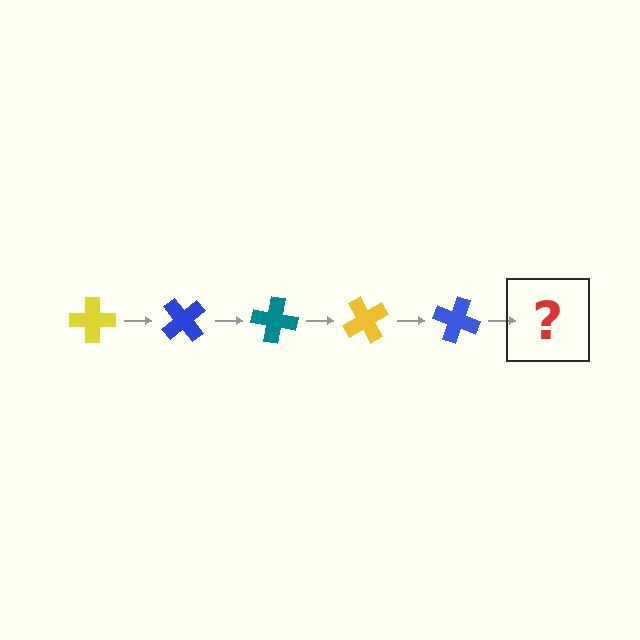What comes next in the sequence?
The next element should be a teal cross, rotated 250 degrees from the start.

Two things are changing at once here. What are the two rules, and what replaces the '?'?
The two rules are that it rotates 50 degrees each step and the color cycles through yellow, blue, and teal. The '?' should be a teal cross, rotated 250 degrees from the start.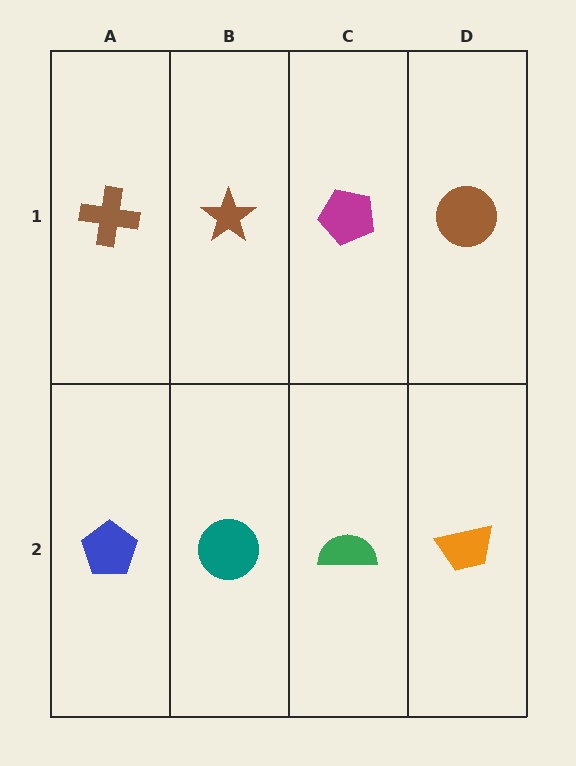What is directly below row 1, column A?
A blue pentagon.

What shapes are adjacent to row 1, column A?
A blue pentagon (row 2, column A), a brown star (row 1, column B).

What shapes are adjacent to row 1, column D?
An orange trapezoid (row 2, column D), a magenta pentagon (row 1, column C).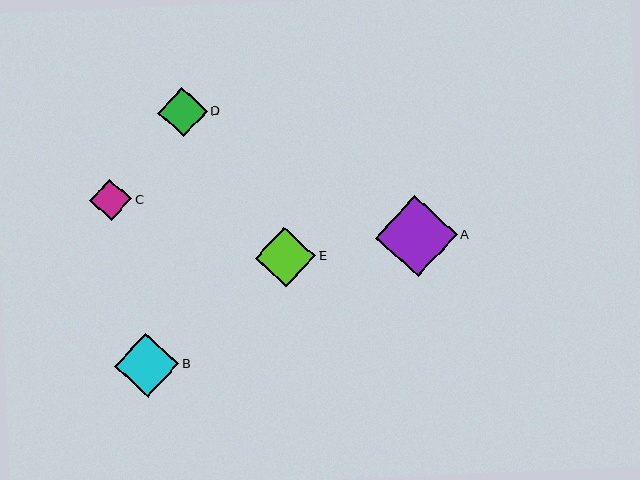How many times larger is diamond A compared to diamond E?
Diamond A is approximately 1.4 times the size of diamond E.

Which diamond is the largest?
Diamond A is the largest with a size of approximately 81 pixels.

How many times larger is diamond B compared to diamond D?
Diamond B is approximately 1.3 times the size of diamond D.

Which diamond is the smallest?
Diamond C is the smallest with a size of approximately 42 pixels.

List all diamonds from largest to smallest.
From largest to smallest: A, B, E, D, C.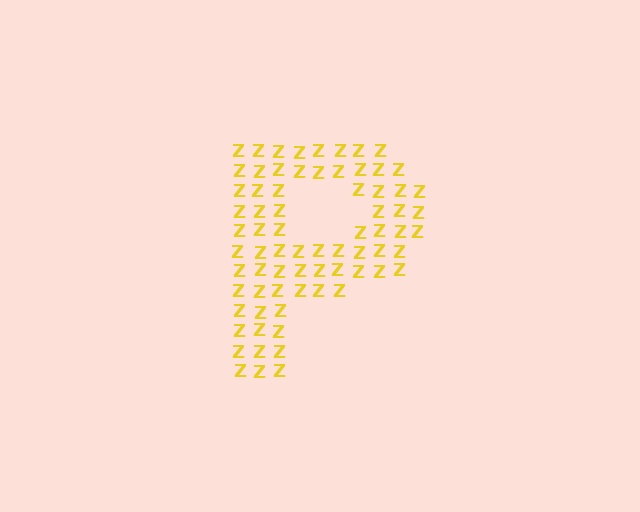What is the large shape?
The large shape is the letter P.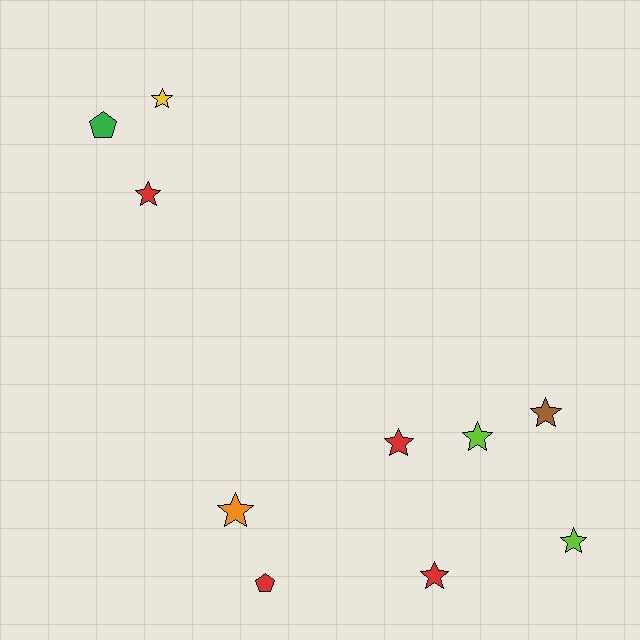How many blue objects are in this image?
There are no blue objects.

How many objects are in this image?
There are 10 objects.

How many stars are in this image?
There are 8 stars.